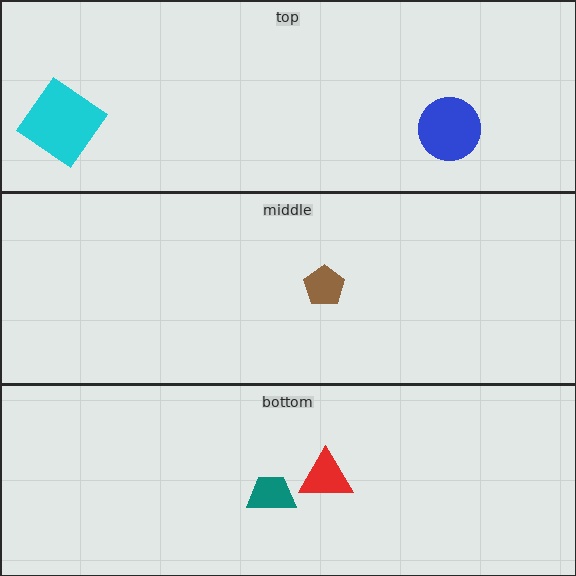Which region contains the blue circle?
The top region.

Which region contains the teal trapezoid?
The bottom region.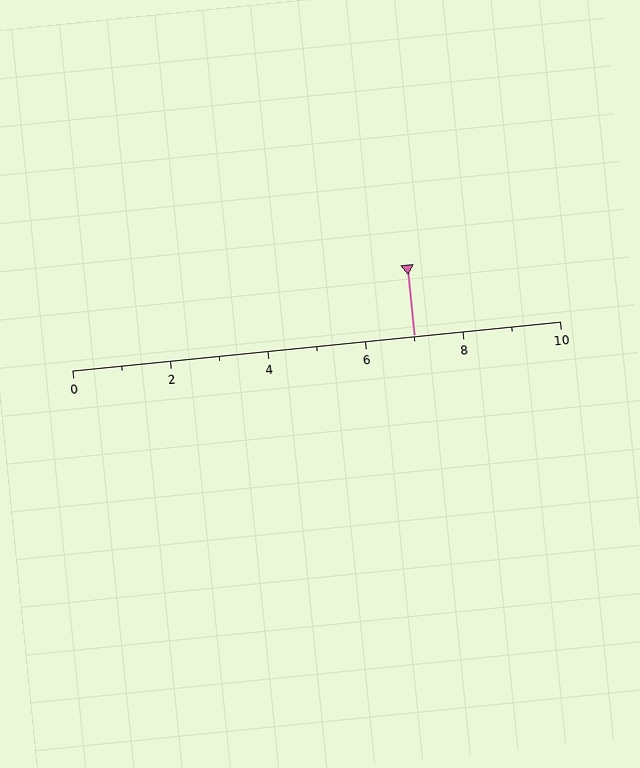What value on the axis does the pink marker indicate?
The marker indicates approximately 7.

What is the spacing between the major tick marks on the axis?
The major ticks are spaced 2 apart.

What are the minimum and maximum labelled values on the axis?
The axis runs from 0 to 10.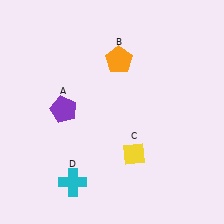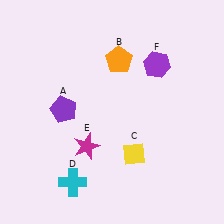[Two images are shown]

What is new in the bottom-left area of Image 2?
A magenta star (E) was added in the bottom-left area of Image 2.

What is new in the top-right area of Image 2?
A purple hexagon (F) was added in the top-right area of Image 2.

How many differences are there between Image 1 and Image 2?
There are 2 differences between the two images.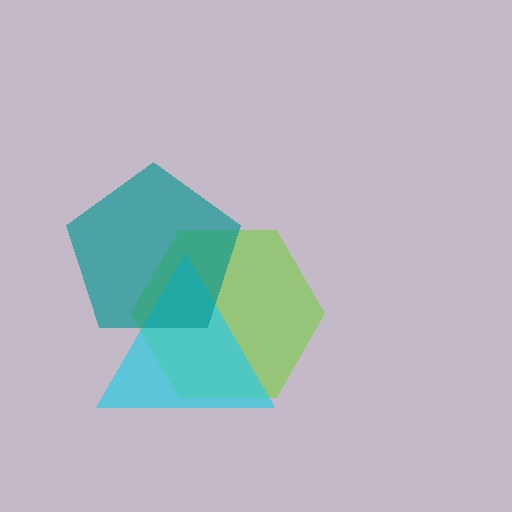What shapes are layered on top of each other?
The layered shapes are: a lime hexagon, a cyan triangle, a teal pentagon.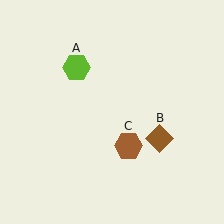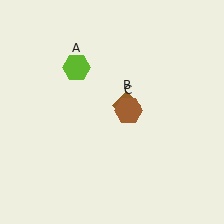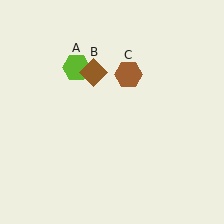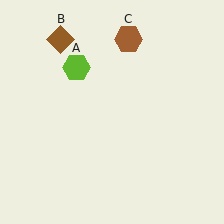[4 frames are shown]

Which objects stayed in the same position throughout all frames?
Lime hexagon (object A) remained stationary.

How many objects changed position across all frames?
2 objects changed position: brown diamond (object B), brown hexagon (object C).